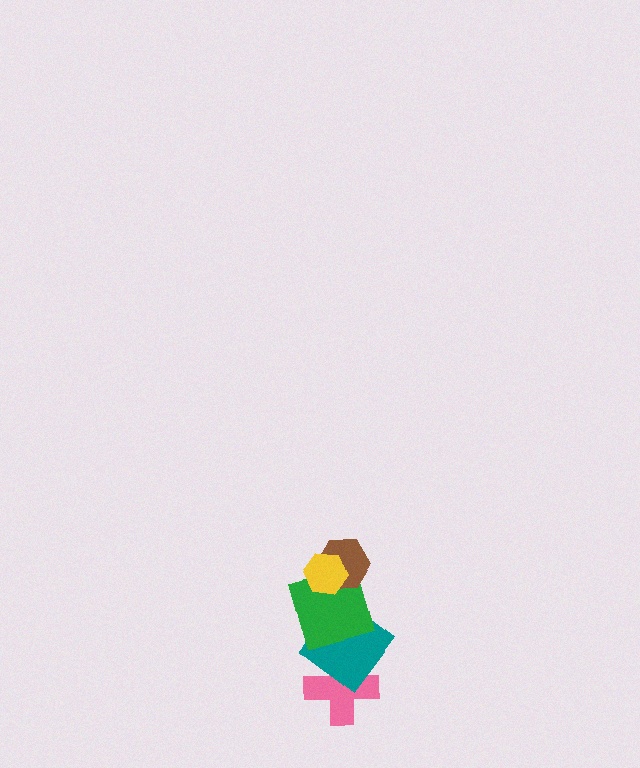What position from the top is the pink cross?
The pink cross is 5th from the top.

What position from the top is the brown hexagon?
The brown hexagon is 2nd from the top.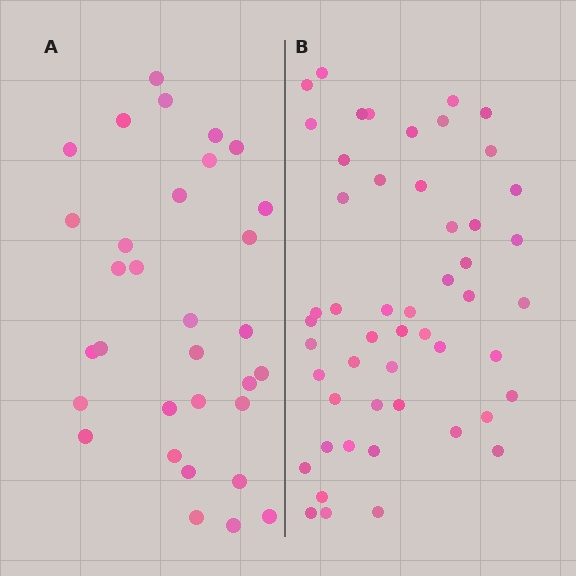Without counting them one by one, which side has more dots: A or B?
Region B (the right region) has more dots.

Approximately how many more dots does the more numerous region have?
Region B has approximately 20 more dots than region A.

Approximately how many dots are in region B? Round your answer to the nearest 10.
About 50 dots. (The exact count is 51, which rounds to 50.)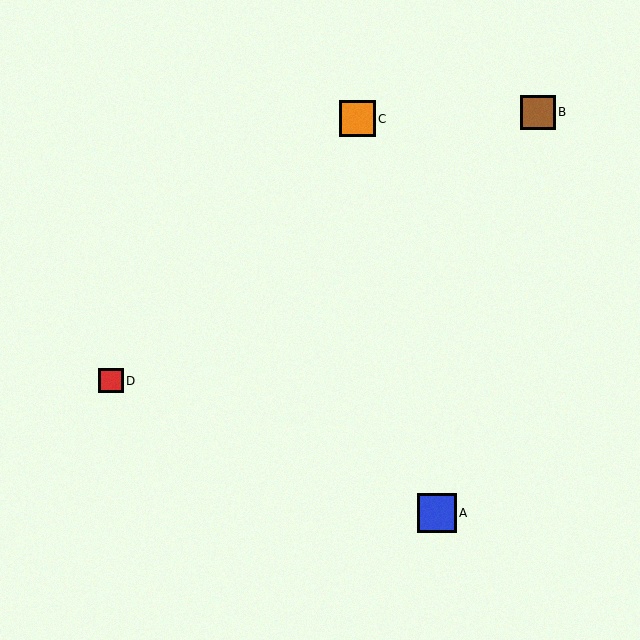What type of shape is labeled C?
Shape C is an orange square.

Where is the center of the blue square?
The center of the blue square is at (437, 513).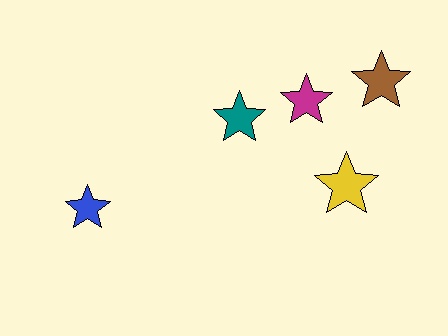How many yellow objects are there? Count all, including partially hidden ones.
There is 1 yellow object.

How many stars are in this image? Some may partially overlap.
There are 5 stars.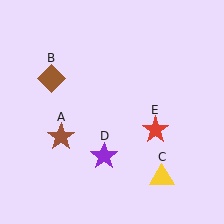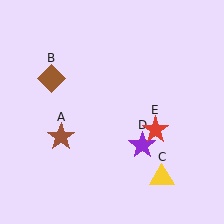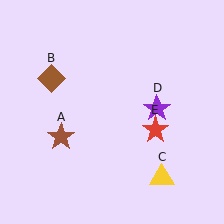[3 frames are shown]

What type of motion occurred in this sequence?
The purple star (object D) rotated counterclockwise around the center of the scene.